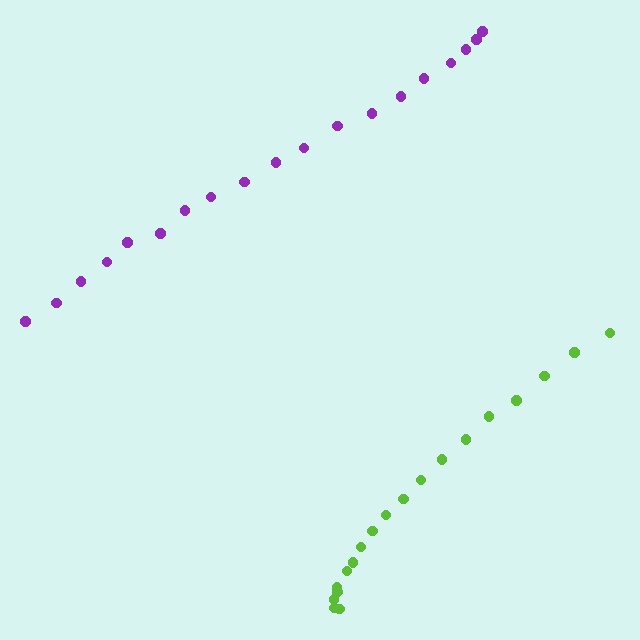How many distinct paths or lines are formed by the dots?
There are 2 distinct paths.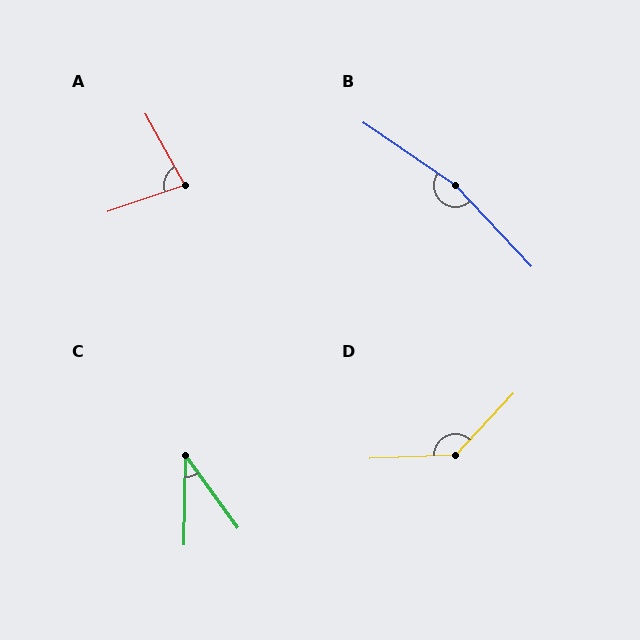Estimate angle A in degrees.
Approximately 80 degrees.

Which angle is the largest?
B, at approximately 168 degrees.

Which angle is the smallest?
C, at approximately 37 degrees.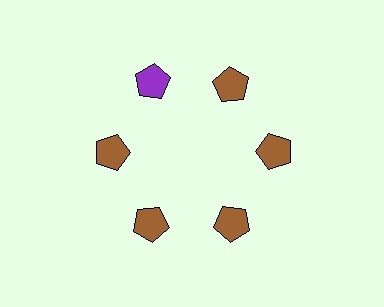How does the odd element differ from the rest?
It has a different color: purple instead of brown.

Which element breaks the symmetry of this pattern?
The purple pentagon at roughly the 11 o'clock position breaks the symmetry. All other shapes are brown pentagons.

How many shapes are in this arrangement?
There are 6 shapes arranged in a ring pattern.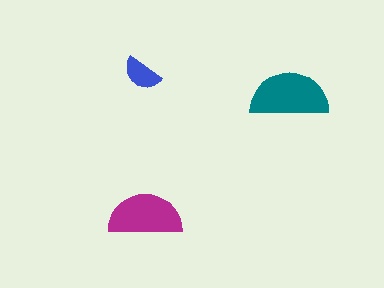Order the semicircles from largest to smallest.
the teal one, the magenta one, the blue one.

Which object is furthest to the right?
The teal semicircle is rightmost.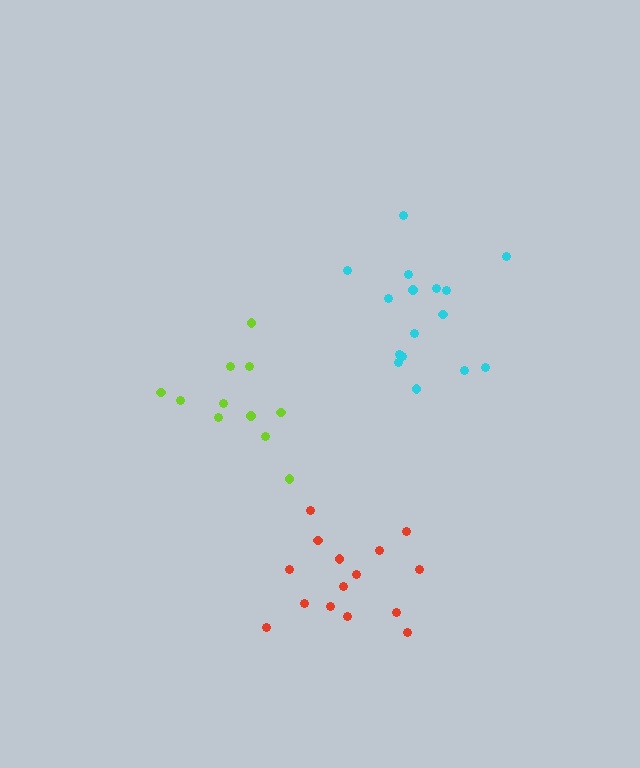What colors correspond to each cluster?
The clusters are colored: cyan, red, lime.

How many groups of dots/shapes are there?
There are 3 groups.